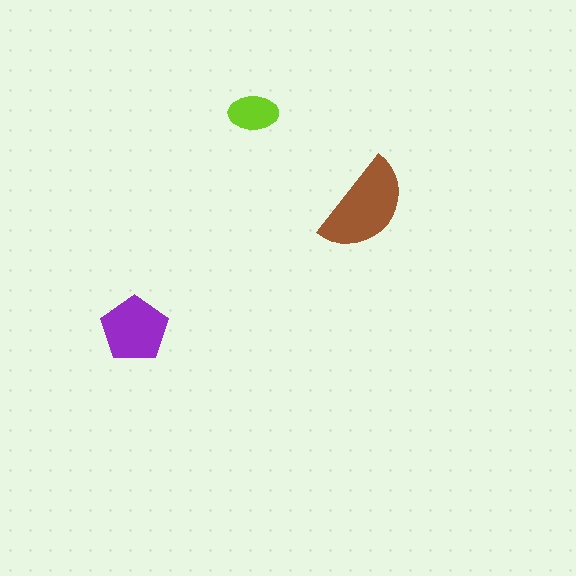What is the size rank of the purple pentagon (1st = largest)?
2nd.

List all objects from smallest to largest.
The lime ellipse, the purple pentagon, the brown semicircle.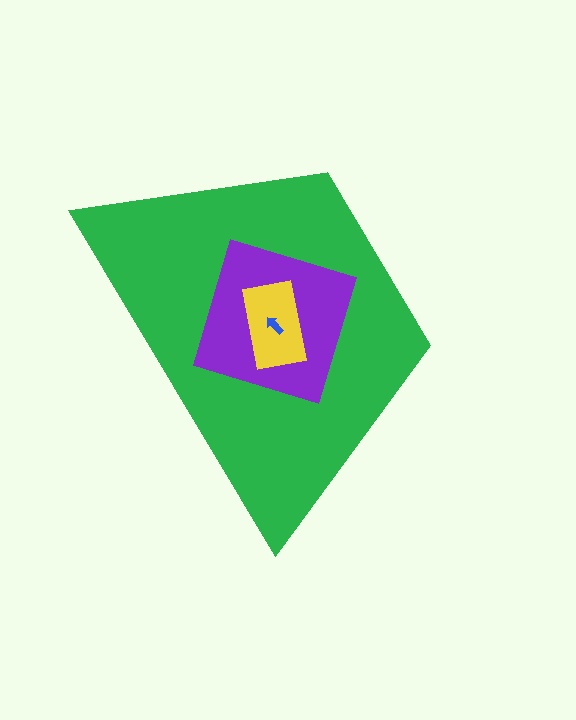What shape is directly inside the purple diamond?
The yellow rectangle.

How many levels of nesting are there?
4.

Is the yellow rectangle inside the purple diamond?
Yes.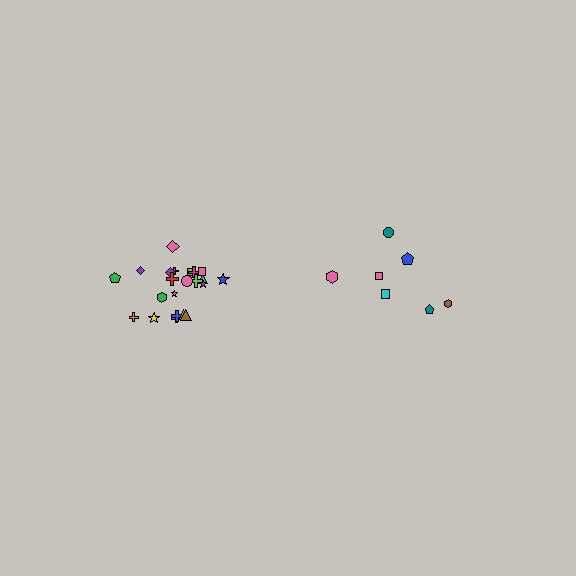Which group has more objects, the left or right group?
The left group.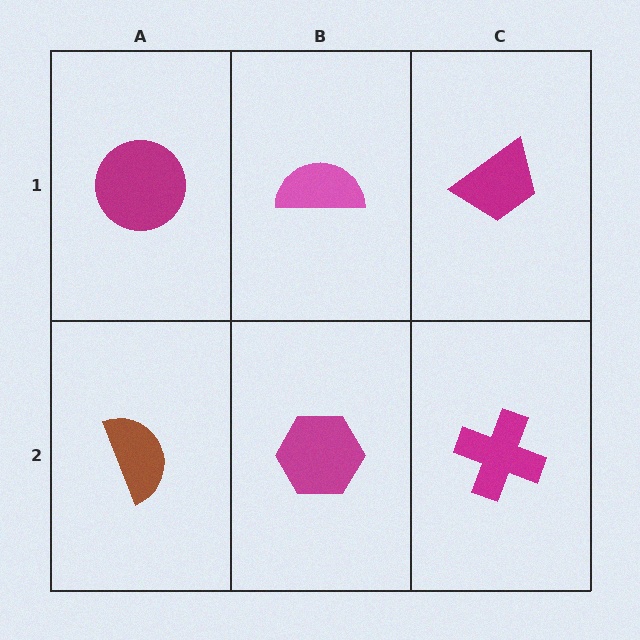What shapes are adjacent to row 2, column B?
A pink semicircle (row 1, column B), a brown semicircle (row 2, column A), a magenta cross (row 2, column C).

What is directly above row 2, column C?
A magenta trapezoid.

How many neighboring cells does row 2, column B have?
3.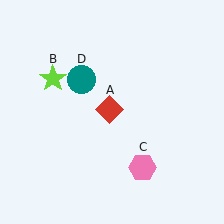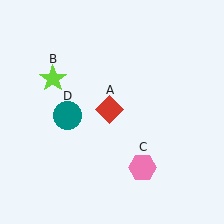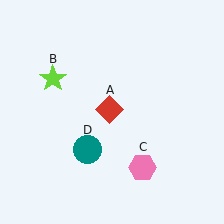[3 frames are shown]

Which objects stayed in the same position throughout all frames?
Red diamond (object A) and lime star (object B) and pink hexagon (object C) remained stationary.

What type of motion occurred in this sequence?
The teal circle (object D) rotated counterclockwise around the center of the scene.